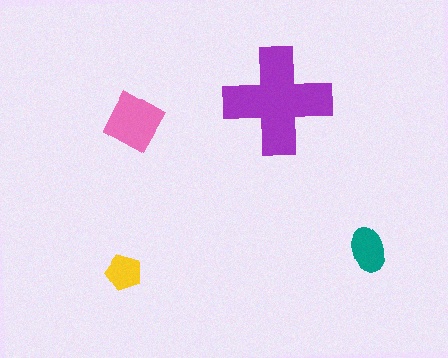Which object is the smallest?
The yellow pentagon.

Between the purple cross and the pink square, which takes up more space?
The purple cross.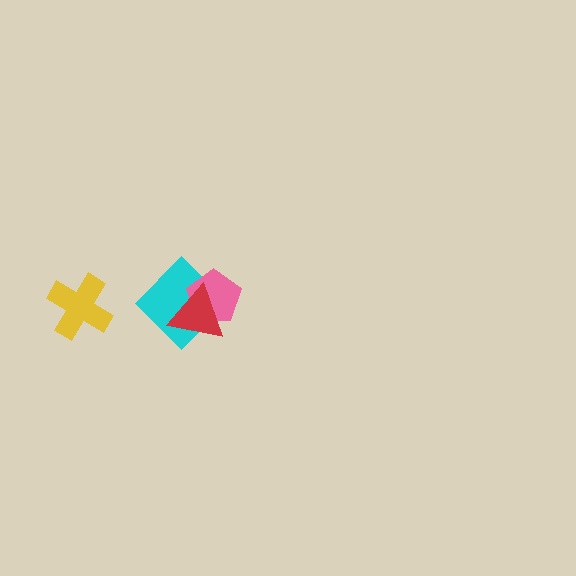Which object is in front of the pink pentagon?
The red triangle is in front of the pink pentagon.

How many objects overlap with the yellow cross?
0 objects overlap with the yellow cross.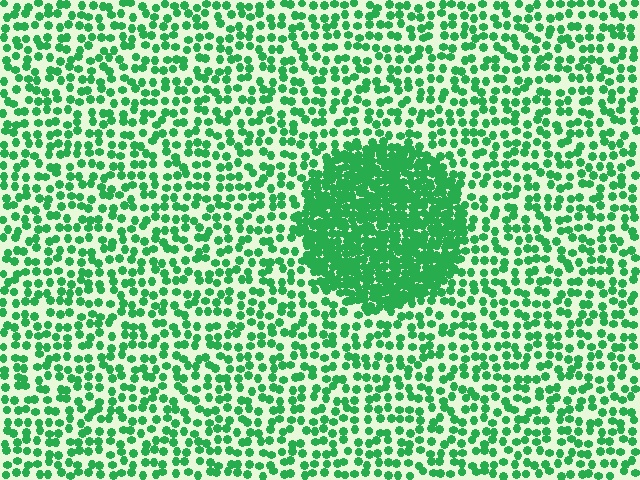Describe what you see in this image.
The image contains small green elements arranged at two different densities. A circle-shaped region is visible where the elements are more densely packed than the surrounding area.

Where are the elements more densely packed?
The elements are more densely packed inside the circle boundary.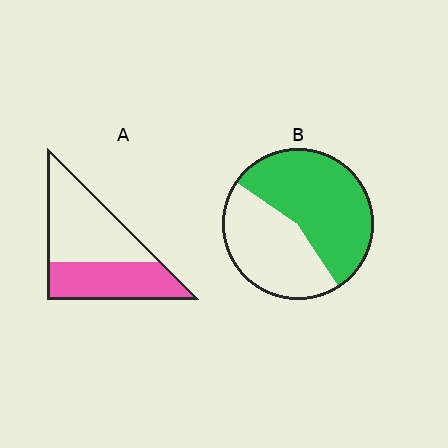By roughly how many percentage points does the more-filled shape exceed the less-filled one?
By roughly 15 percentage points (B over A).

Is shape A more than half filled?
No.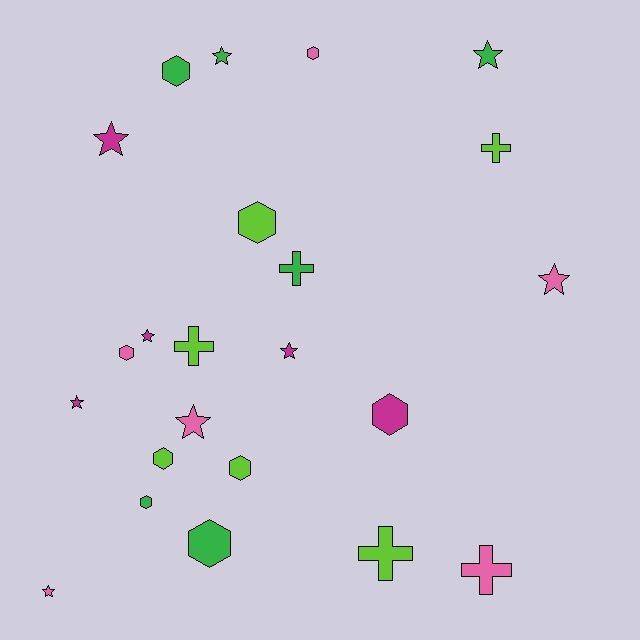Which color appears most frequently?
Pink, with 6 objects.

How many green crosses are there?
There is 1 green cross.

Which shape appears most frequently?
Star, with 9 objects.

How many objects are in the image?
There are 23 objects.